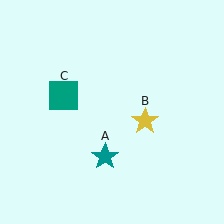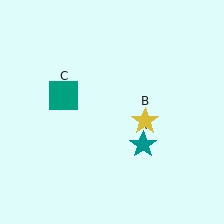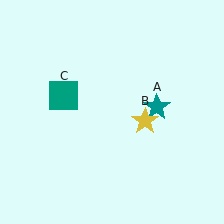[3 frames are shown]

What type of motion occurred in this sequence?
The teal star (object A) rotated counterclockwise around the center of the scene.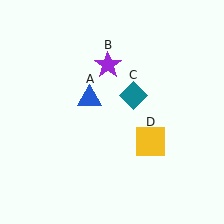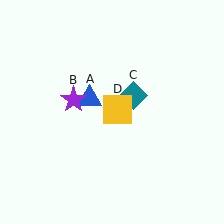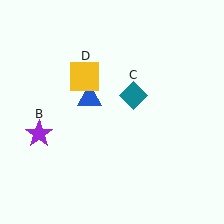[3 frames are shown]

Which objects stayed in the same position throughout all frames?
Blue triangle (object A) and teal diamond (object C) remained stationary.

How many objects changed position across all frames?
2 objects changed position: purple star (object B), yellow square (object D).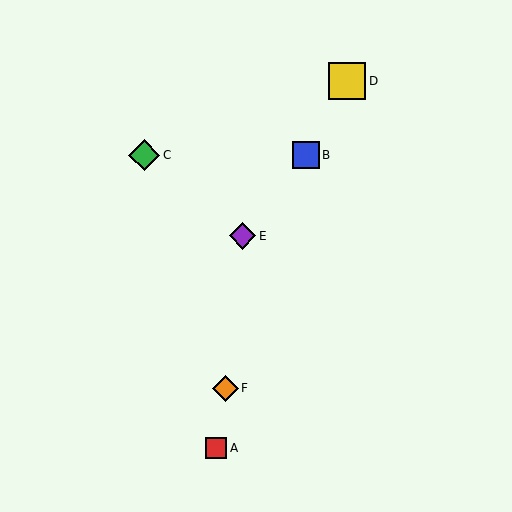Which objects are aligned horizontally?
Objects B, C are aligned horizontally.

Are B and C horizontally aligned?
Yes, both are at y≈155.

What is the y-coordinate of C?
Object C is at y≈155.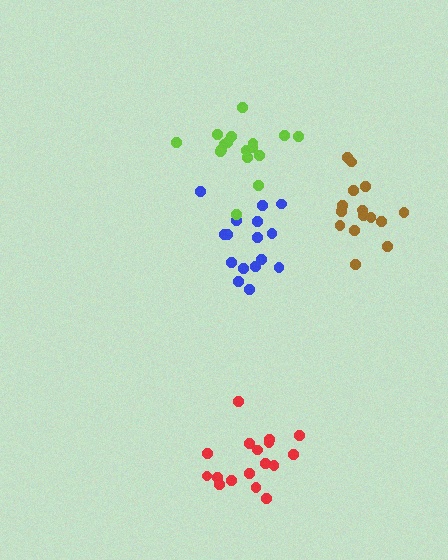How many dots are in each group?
Group 1: 17 dots, Group 2: 16 dots, Group 3: 15 dots, Group 4: 17 dots (65 total).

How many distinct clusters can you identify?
There are 4 distinct clusters.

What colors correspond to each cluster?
The clusters are colored: red, blue, brown, lime.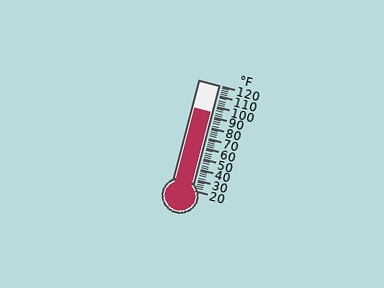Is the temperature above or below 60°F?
The temperature is above 60°F.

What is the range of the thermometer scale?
The thermometer scale ranges from 20°F to 120°F.